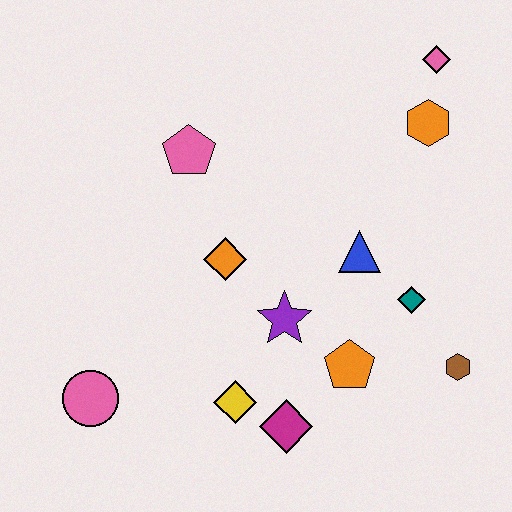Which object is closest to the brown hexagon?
The teal diamond is closest to the brown hexagon.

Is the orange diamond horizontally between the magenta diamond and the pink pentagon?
Yes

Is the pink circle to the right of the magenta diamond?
No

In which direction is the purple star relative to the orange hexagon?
The purple star is below the orange hexagon.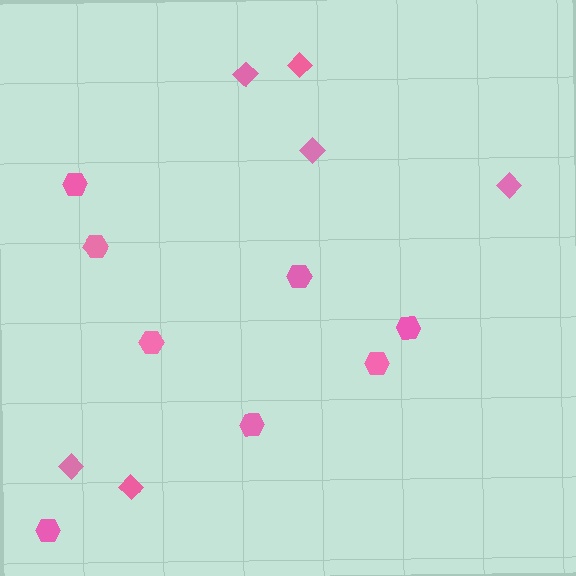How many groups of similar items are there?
There are 2 groups: one group of diamonds (6) and one group of hexagons (8).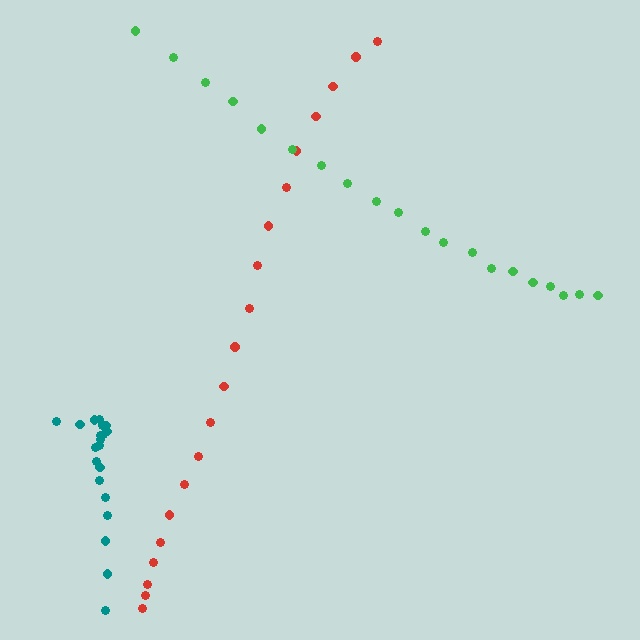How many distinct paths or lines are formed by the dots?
There are 3 distinct paths.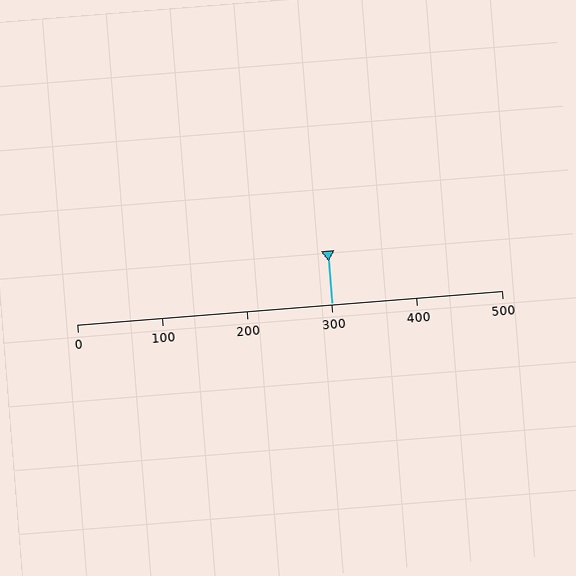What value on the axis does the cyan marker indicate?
The marker indicates approximately 300.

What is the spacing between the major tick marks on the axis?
The major ticks are spaced 100 apart.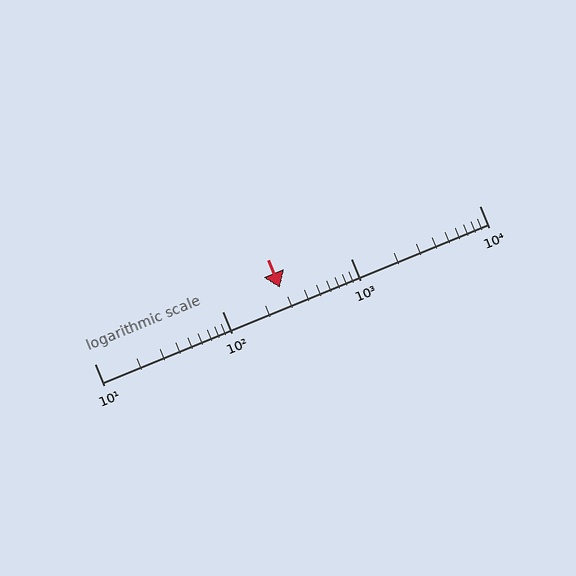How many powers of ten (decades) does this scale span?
The scale spans 3 decades, from 10 to 10000.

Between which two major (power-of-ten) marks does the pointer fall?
The pointer is between 100 and 1000.